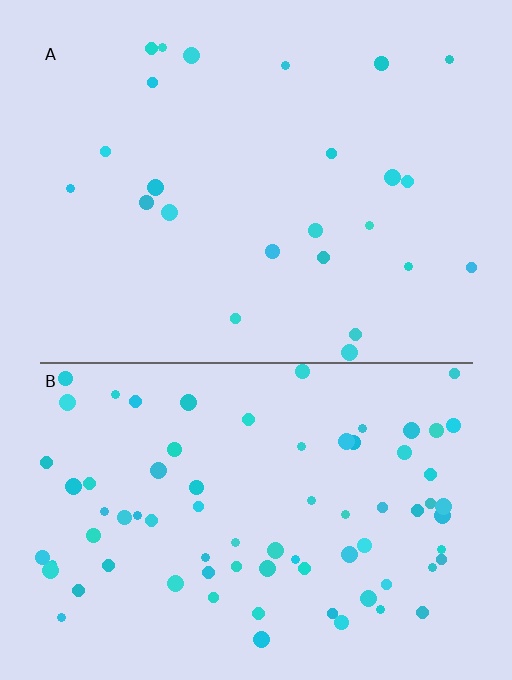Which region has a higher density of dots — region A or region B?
B (the bottom).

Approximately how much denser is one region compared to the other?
Approximately 3.2× — region B over region A.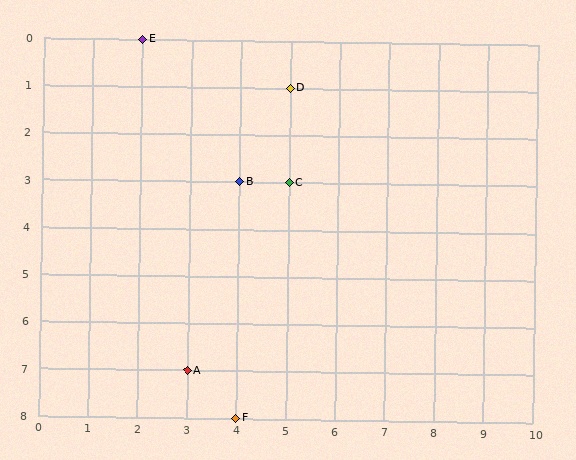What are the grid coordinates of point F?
Point F is at grid coordinates (4, 8).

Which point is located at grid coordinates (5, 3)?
Point C is at (5, 3).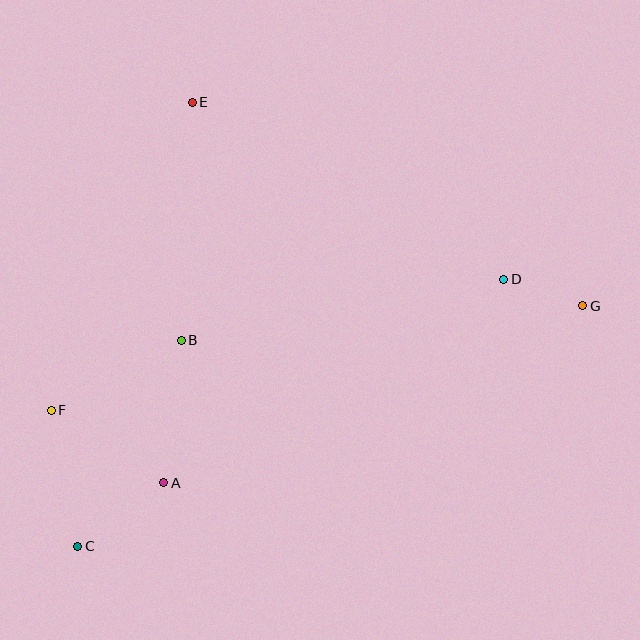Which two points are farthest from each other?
Points C and G are farthest from each other.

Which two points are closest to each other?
Points D and G are closest to each other.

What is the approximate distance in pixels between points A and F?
The distance between A and F is approximately 134 pixels.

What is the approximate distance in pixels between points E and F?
The distance between E and F is approximately 339 pixels.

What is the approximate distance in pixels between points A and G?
The distance between A and G is approximately 455 pixels.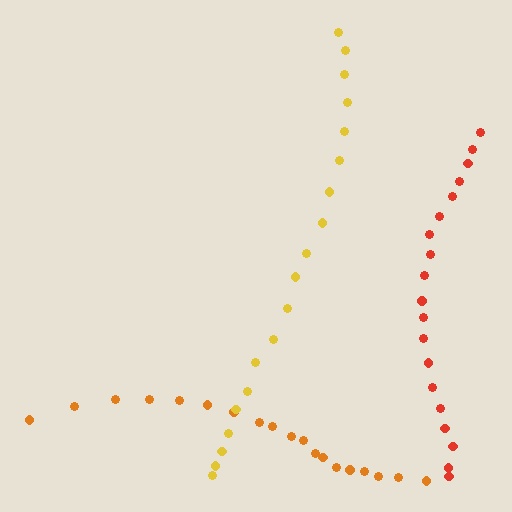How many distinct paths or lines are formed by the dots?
There are 3 distinct paths.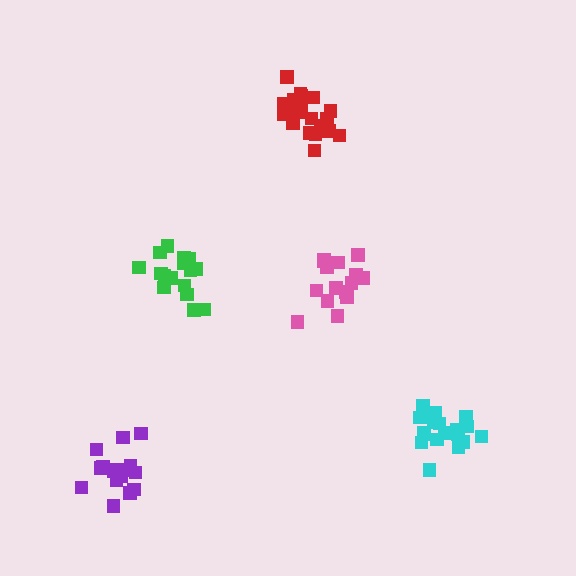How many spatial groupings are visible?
There are 5 spatial groupings.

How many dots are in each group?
Group 1: 15 dots, Group 2: 16 dots, Group 3: 21 dots, Group 4: 21 dots, Group 5: 18 dots (91 total).